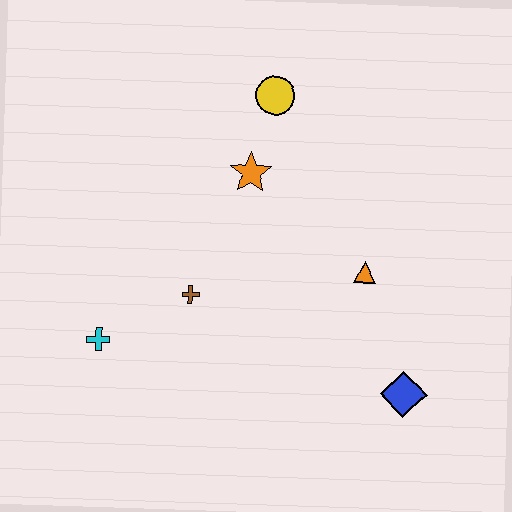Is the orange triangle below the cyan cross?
No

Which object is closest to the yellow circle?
The orange star is closest to the yellow circle.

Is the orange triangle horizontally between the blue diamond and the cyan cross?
Yes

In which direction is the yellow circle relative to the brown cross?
The yellow circle is above the brown cross.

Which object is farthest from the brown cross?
The blue diamond is farthest from the brown cross.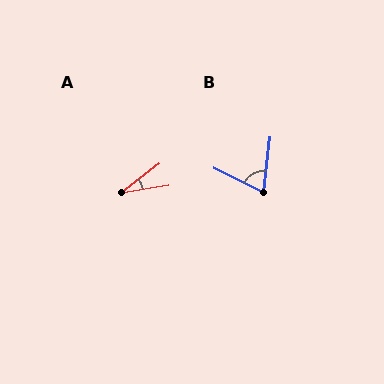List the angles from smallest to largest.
A (28°), B (71°).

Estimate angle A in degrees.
Approximately 28 degrees.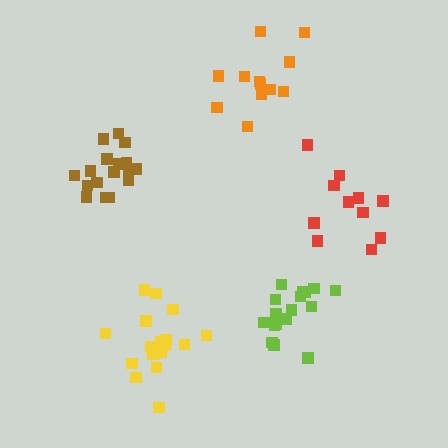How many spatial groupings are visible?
There are 5 spatial groupings.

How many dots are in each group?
Group 1: 17 dots, Group 2: 17 dots, Group 3: 11 dots, Group 4: 12 dots, Group 5: 17 dots (74 total).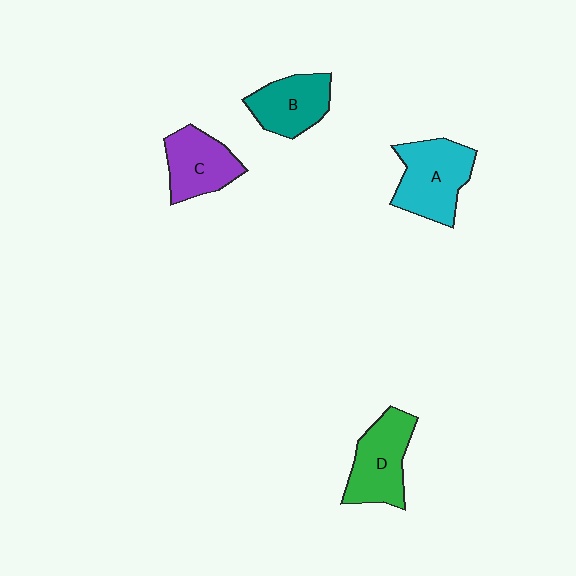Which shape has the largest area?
Shape A (cyan).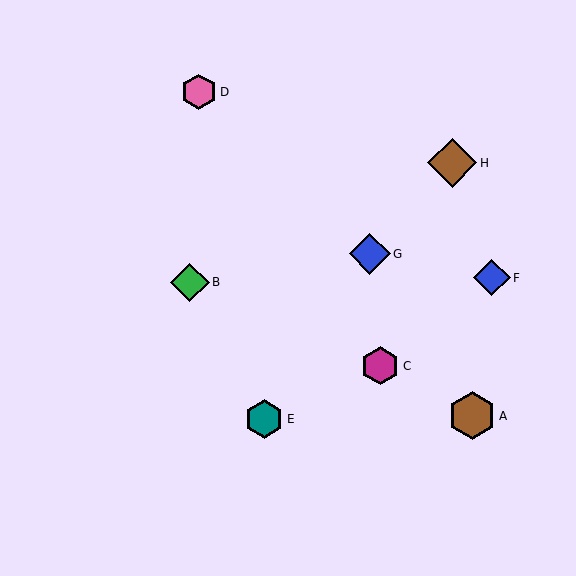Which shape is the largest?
The brown diamond (labeled H) is the largest.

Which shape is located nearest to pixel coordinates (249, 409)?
The teal hexagon (labeled E) at (264, 419) is nearest to that location.